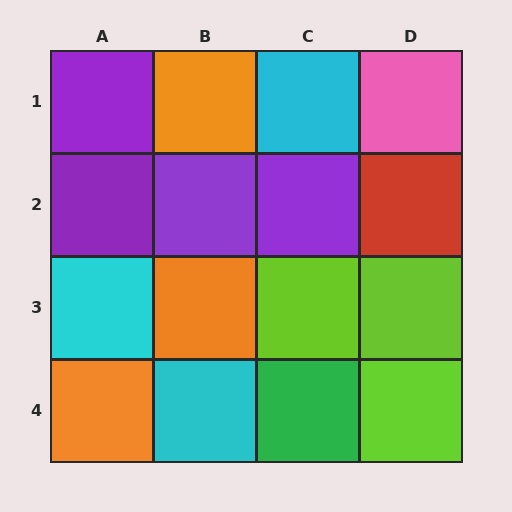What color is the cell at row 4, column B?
Cyan.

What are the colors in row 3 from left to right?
Cyan, orange, lime, lime.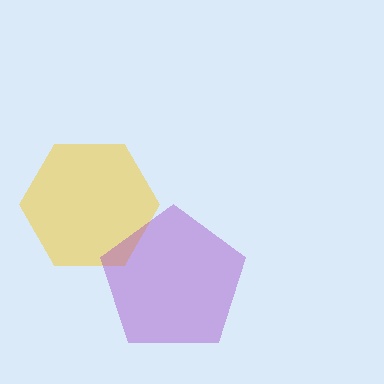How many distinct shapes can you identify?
There are 2 distinct shapes: a yellow hexagon, a purple pentagon.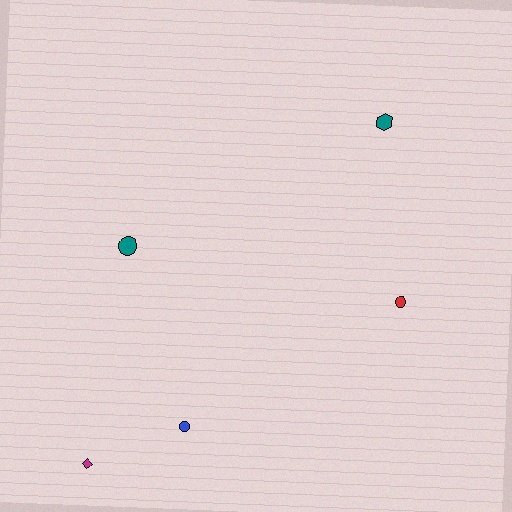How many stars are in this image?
There are no stars.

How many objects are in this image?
There are 5 objects.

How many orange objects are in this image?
There are no orange objects.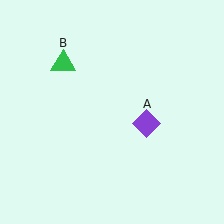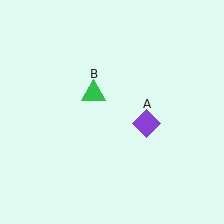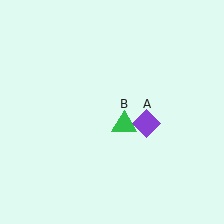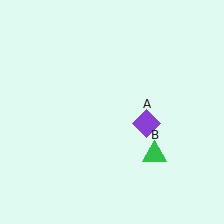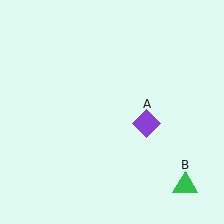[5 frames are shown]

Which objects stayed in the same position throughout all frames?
Purple diamond (object A) remained stationary.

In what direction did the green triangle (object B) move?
The green triangle (object B) moved down and to the right.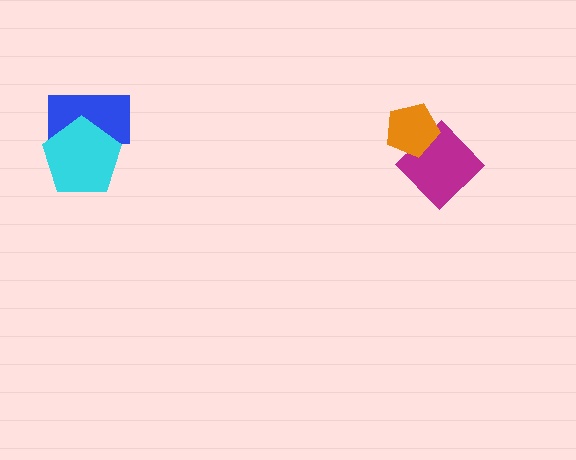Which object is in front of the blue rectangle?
The cyan pentagon is in front of the blue rectangle.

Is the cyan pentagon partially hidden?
No, no other shape covers it.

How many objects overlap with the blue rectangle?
1 object overlaps with the blue rectangle.